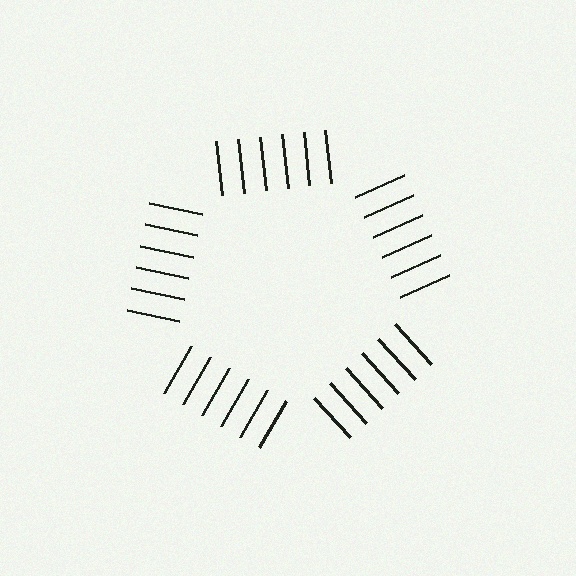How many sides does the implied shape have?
5 sides — the line-ends trace a pentagon.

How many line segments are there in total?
30 — 6 along each of the 5 edges.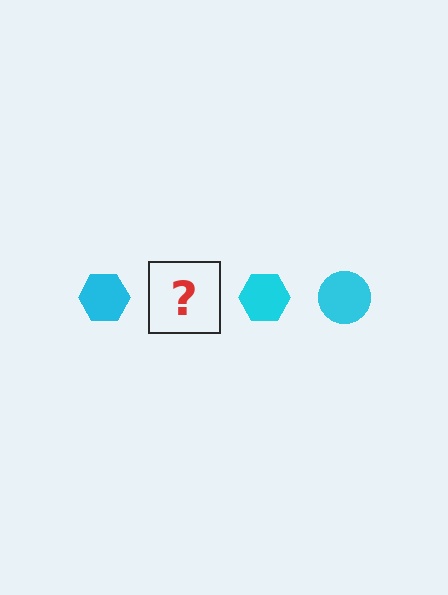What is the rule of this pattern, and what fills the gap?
The rule is that the pattern cycles through hexagon, circle shapes in cyan. The gap should be filled with a cyan circle.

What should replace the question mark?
The question mark should be replaced with a cyan circle.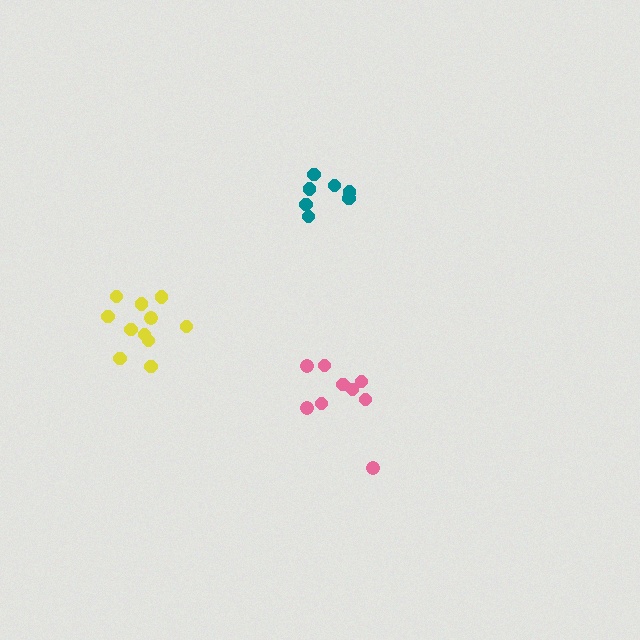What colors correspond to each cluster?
The clusters are colored: pink, teal, yellow.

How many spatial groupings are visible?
There are 3 spatial groupings.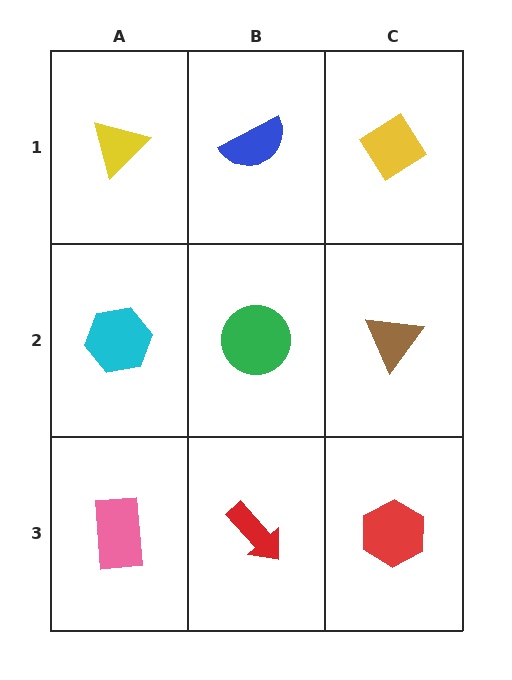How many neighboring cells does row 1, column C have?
2.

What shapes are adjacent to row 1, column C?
A brown triangle (row 2, column C), a blue semicircle (row 1, column B).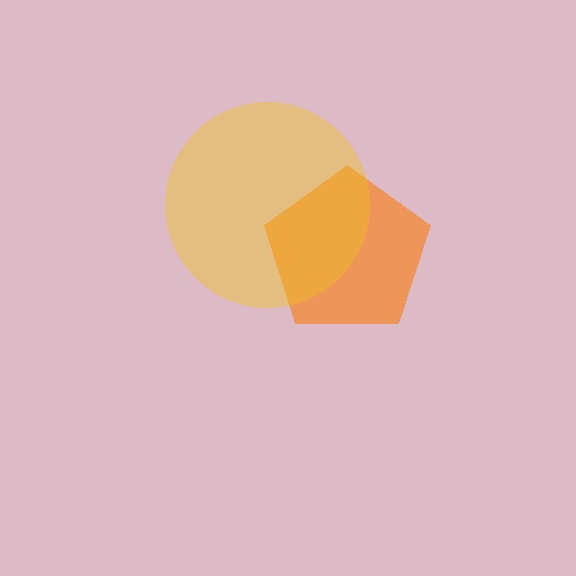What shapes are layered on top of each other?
The layered shapes are: an orange pentagon, a yellow circle.